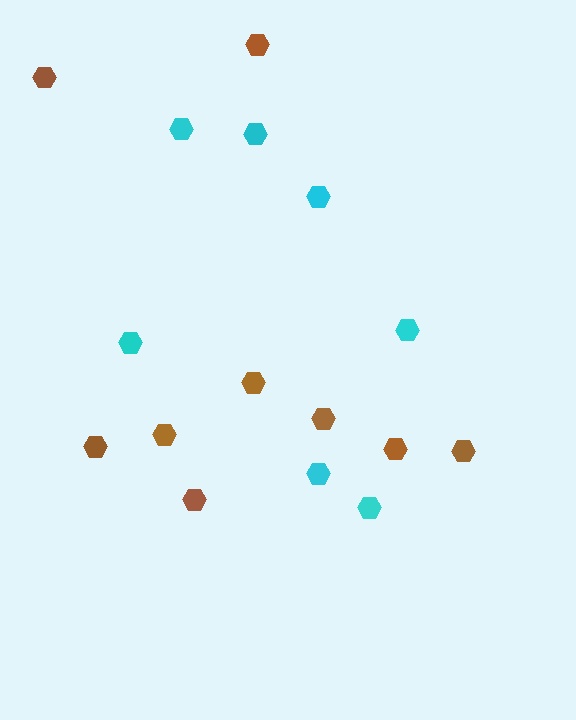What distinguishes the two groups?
There are 2 groups: one group of brown hexagons (9) and one group of cyan hexagons (7).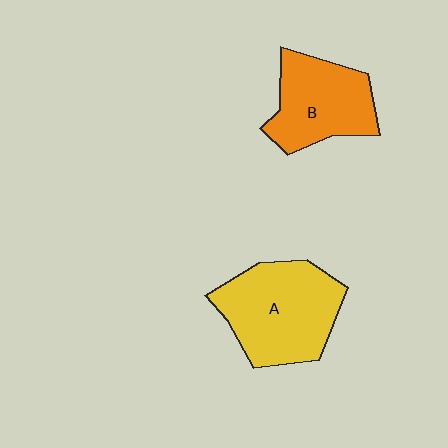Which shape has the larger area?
Shape A (yellow).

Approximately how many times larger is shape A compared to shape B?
Approximately 1.3 times.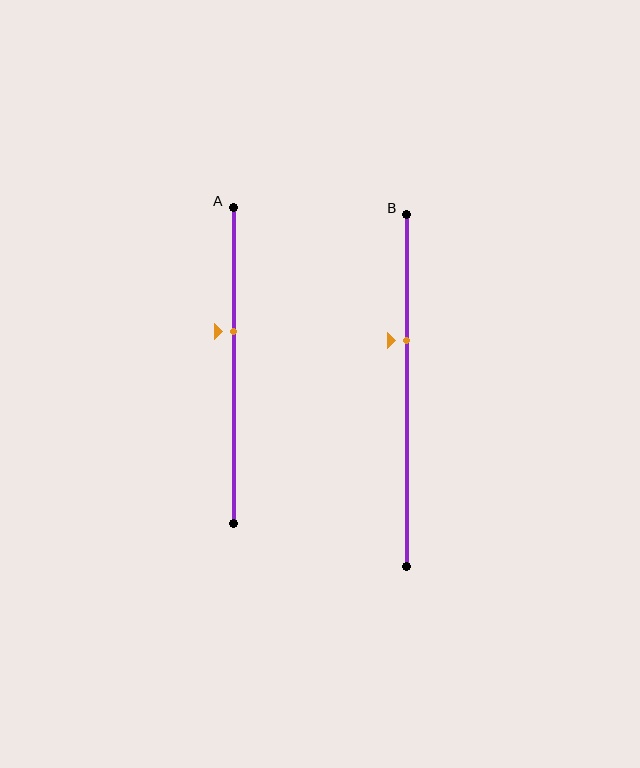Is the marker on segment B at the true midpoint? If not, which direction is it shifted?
No, the marker on segment B is shifted upward by about 14% of the segment length.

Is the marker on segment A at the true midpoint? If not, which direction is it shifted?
No, the marker on segment A is shifted upward by about 11% of the segment length.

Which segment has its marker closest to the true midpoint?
Segment A has its marker closest to the true midpoint.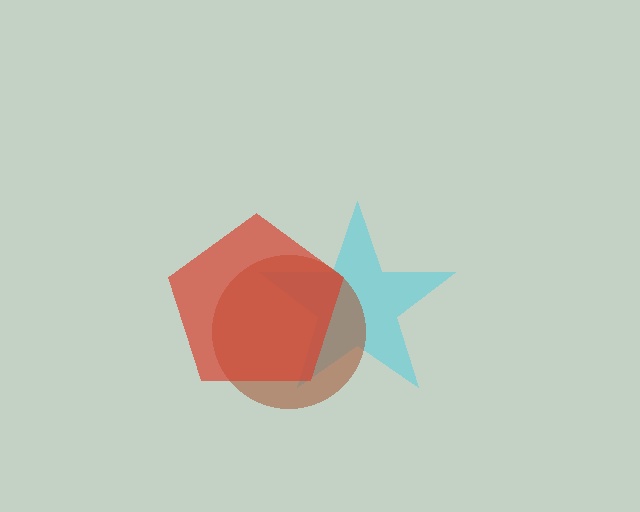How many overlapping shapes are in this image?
There are 3 overlapping shapes in the image.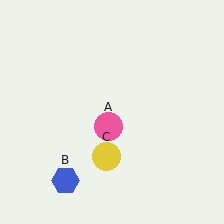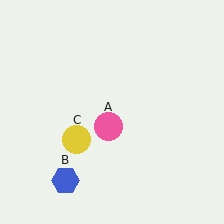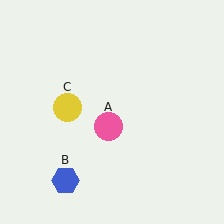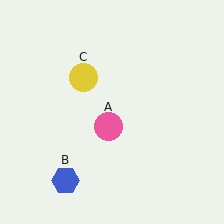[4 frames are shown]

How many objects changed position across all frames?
1 object changed position: yellow circle (object C).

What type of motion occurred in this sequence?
The yellow circle (object C) rotated clockwise around the center of the scene.